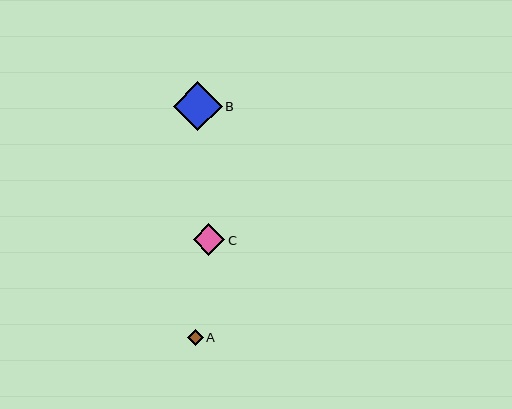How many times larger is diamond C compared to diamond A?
Diamond C is approximately 2.0 times the size of diamond A.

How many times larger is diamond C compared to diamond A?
Diamond C is approximately 2.0 times the size of diamond A.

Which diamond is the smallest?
Diamond A is the smallest with a size of approximately 16 pixels.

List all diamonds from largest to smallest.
From largest to smallest: B, C, A.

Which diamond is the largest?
Diamond B is the largest with a size of approximately 49 pixels.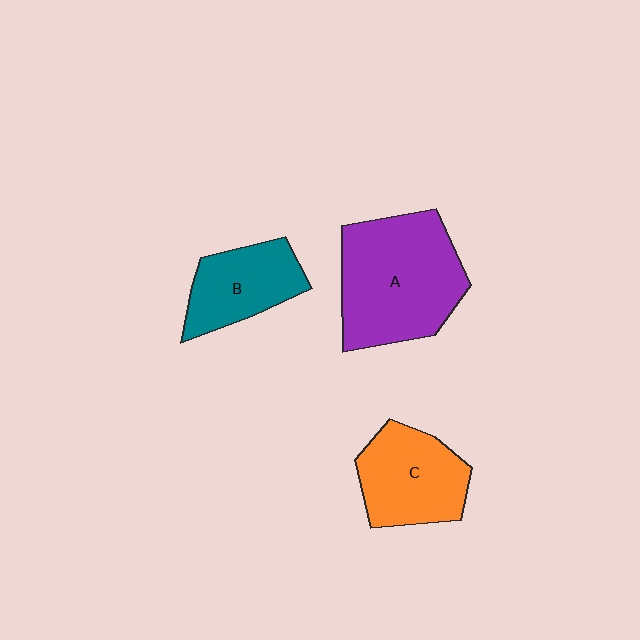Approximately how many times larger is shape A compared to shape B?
Approximately 1.8 times.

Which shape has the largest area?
Shape A (purple).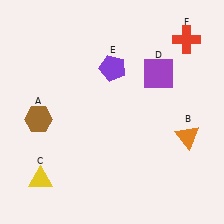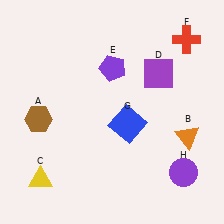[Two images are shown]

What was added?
A blue square (G), a purple circle (H) were added in Image 2.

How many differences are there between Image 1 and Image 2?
There are 2 differences between the two images.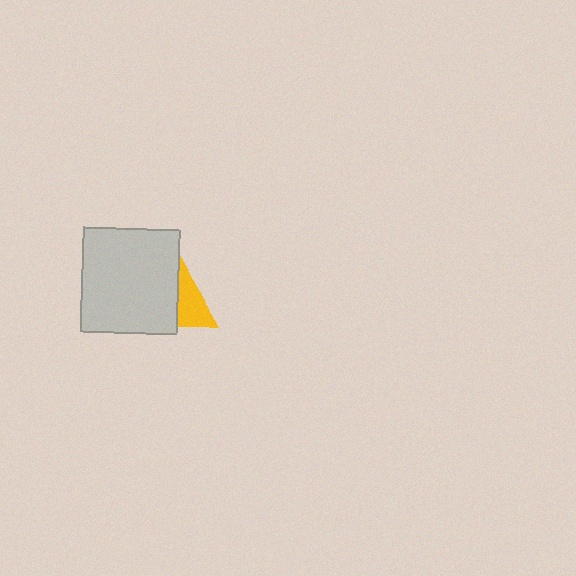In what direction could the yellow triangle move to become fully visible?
The yellow triangle could move right. That would shift it out from behind the light gray rectangle entirely.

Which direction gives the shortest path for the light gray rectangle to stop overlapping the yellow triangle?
Moving left gives the shortest separation.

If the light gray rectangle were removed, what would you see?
You would see the complete yellow triangle.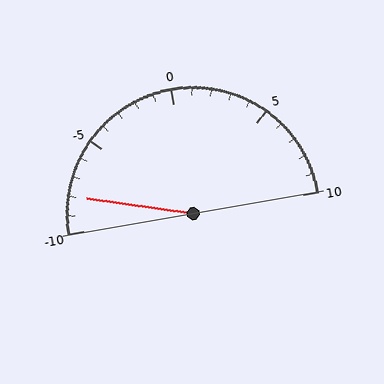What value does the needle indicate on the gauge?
The needle indicates approximately -8.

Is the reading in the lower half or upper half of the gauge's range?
The reading is in the lower half of the range (-10 to 10).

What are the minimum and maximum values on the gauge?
The gauge ranges from -10 to 10.